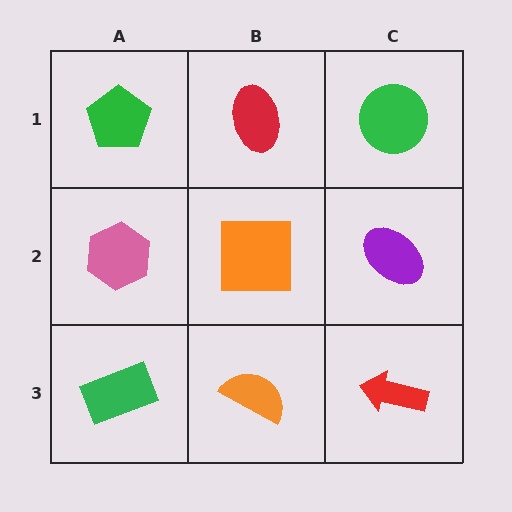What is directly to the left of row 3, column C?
An orange semicircle.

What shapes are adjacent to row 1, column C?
A purple ellipse (row 2, column C), a red ellipse (row 1, column B).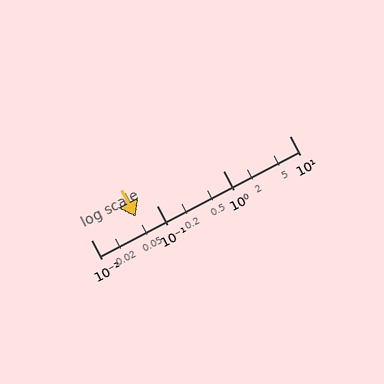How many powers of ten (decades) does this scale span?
The scale spans 3 decades, from 0.01 to 10.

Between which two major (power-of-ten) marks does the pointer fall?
The pointer is between 0.01 and 0.1.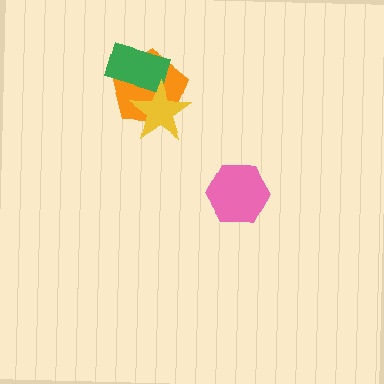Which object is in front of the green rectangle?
The yellow star is in front of the green rectangle.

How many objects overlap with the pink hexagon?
0 objects overlap with the pink hexagon.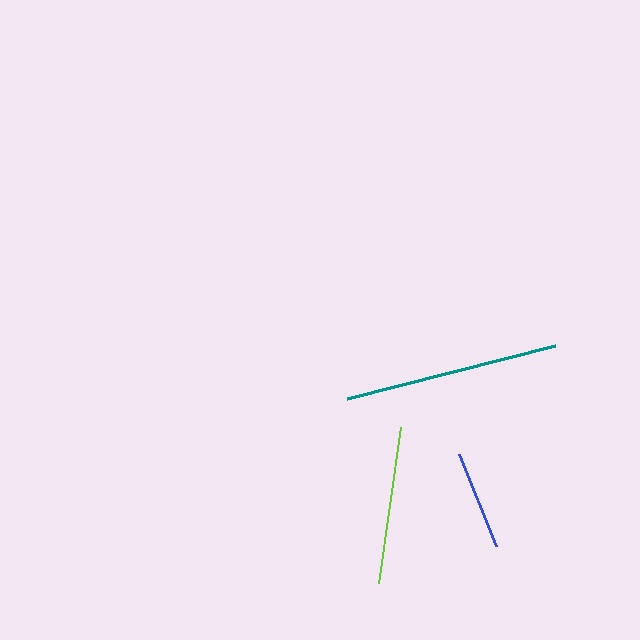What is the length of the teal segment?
The teal segment is approximately 214 pixels long.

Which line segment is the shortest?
The blue line is the shortest at approximately 99 pixels.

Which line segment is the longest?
The teal line is the longest at approximately 214 pixels.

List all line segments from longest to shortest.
From longest to shortest: teal, lime, blue.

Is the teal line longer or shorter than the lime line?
The teal line is longer than the lime line.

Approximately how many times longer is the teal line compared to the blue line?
The teal line is approximately 2.2 times the length of the blue line.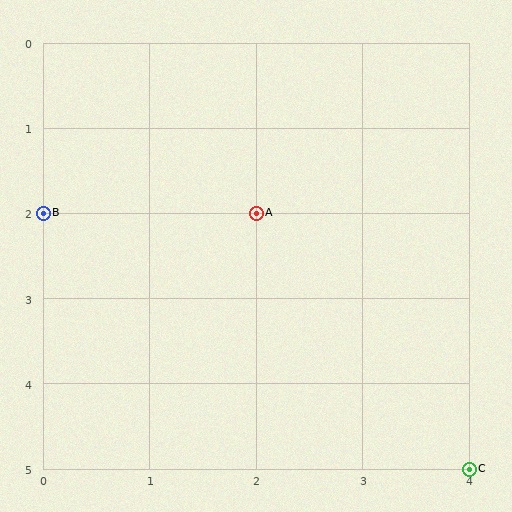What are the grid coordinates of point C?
Point C is at grid coordinates (4, 5).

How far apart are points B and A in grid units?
Points B and A are 2 columns apart.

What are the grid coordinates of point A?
Point A is at grid coordinates (2, 2).